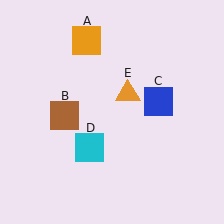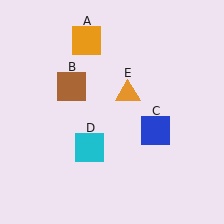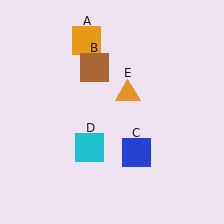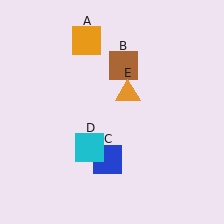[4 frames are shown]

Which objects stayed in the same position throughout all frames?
Orange square (object A) and cyan square (object D) and orange triangle (object E) remained stationary.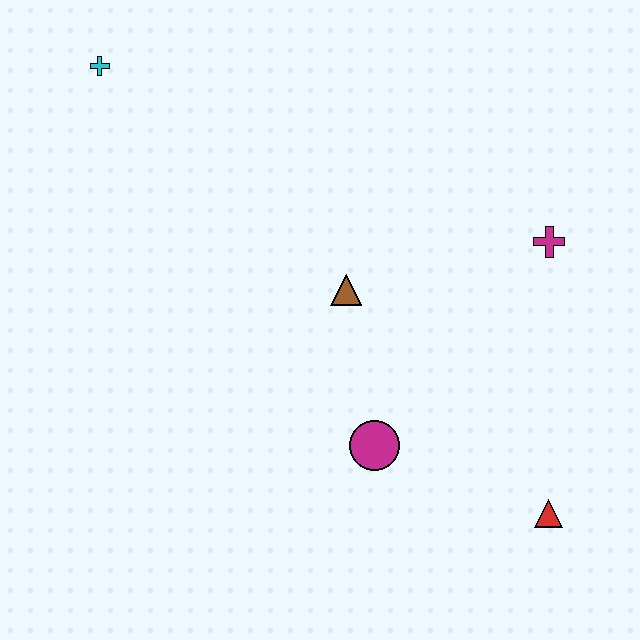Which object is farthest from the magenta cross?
The cyan cross is farthest from the magenta cross.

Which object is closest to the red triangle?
The magenta circle is closest to the red triangle.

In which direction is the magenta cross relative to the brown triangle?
The magenta cross is to the right of the brown triangle.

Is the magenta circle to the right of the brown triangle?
Yes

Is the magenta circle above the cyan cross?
No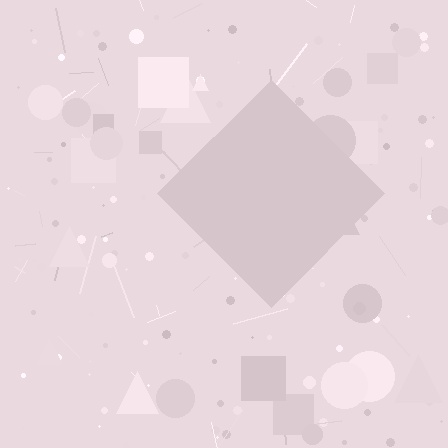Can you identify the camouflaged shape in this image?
The camouflaged shape is a diamond.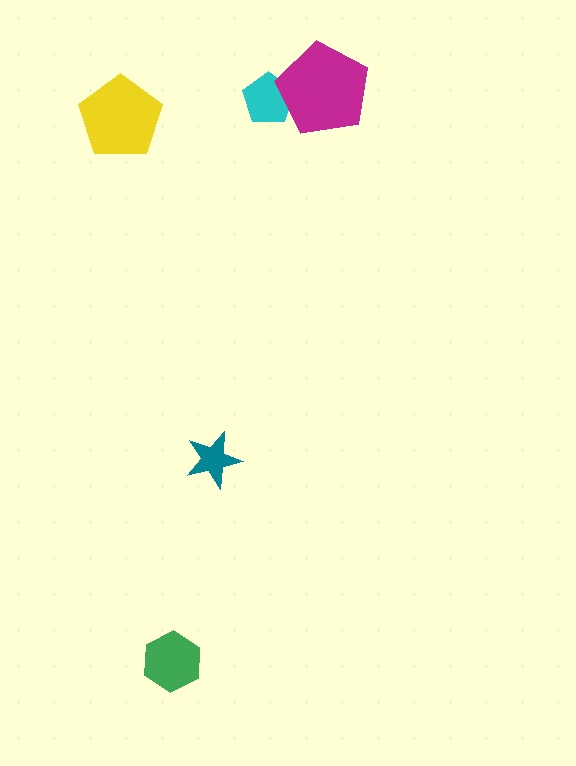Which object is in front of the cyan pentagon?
The magenta pentagon is in front of the cyan pentagon.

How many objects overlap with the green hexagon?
0 objects overlap with the green hexagon.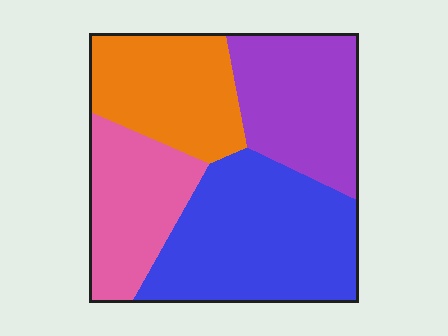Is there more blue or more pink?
Blue.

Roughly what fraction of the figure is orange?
Orange takes up about one fifth (1/5) of the figure.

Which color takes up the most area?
Blue, at roughly 35%.